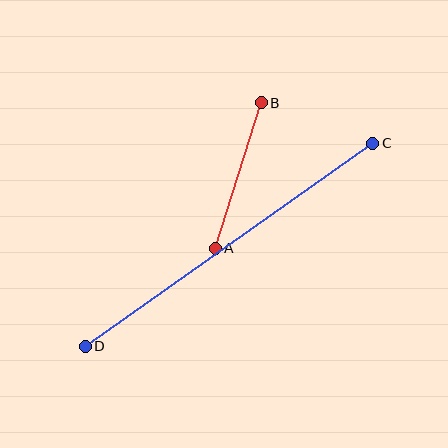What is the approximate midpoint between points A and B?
The midpoint is at approximately (238, 175) pixels.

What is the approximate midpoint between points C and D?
The midpoint is at approximately (229, 245) pixels.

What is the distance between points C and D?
The distance is approximately 352 pixels.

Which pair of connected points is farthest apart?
Points C and D are farthest apart.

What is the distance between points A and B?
The distance is approximately 152 pixels.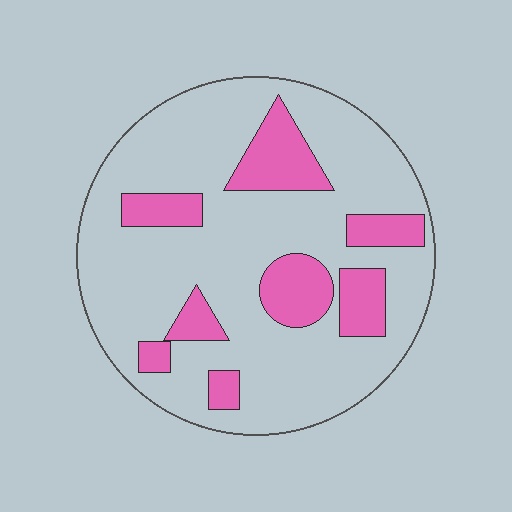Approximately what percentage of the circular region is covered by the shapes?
Approximately 20%.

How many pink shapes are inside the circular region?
8.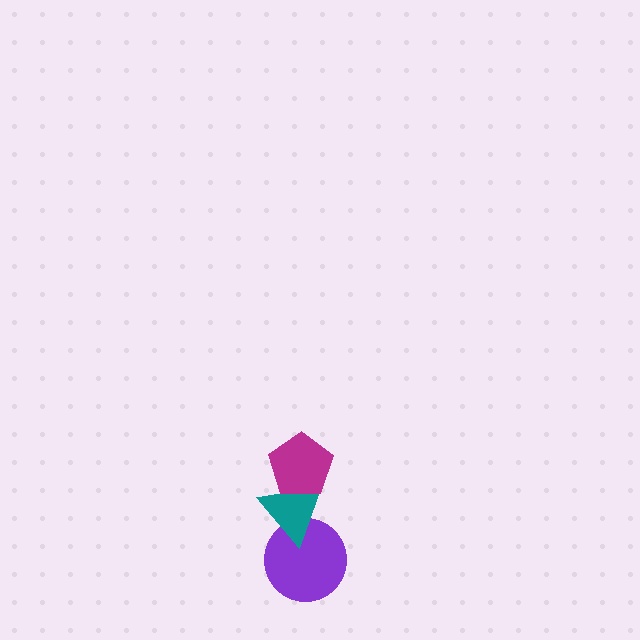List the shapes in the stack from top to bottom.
From top to bottom: the magenta pentagon, the teal triangle, the purple circle.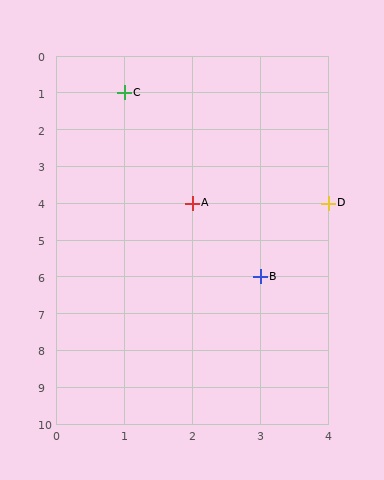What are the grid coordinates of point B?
Point B is at grid coordinates (3, 6).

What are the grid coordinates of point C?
Point C is at grid coordinates (1, 1).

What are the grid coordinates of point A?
Point A is at grid coordinates (2, 4).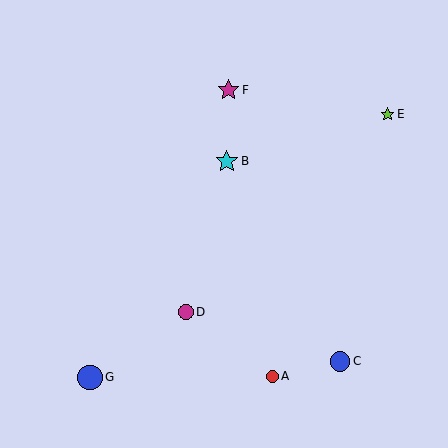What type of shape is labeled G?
Shape G is a blue circle.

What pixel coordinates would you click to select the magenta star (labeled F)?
Click at (228, 90) to select the magenta star F.